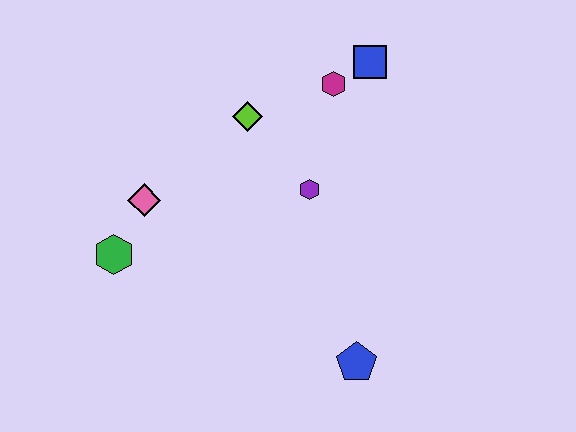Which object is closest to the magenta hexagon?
The blue square is closest to the magenta hexagon.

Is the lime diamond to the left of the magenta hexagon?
Yes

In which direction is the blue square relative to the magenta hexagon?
The blue square is to the right of the magenta hexagon.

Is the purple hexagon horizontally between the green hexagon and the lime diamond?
No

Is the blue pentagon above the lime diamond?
No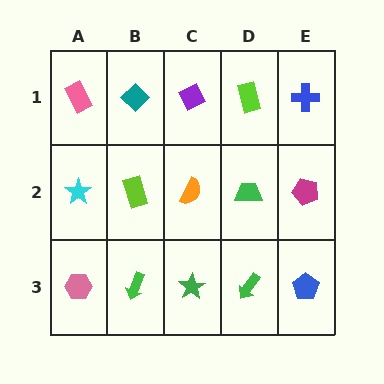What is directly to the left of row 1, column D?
A purple diamond.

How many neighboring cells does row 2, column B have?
4.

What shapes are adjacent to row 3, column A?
A cyan star (row 2, column A), a green arrow (row 3, column B).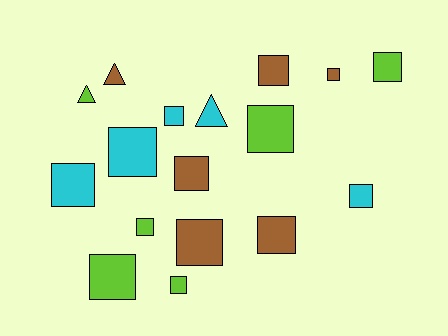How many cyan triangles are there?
There is 1 cyan triangle.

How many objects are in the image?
There are 17 objects.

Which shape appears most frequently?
Square, with 14 objects.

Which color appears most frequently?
Brown, with 6 objects.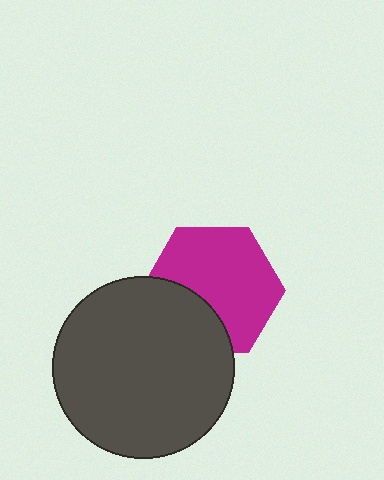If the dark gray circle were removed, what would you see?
You would see the complete magenta hexagon.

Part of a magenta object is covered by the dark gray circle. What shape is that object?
It is a hexagon.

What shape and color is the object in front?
The object in front is a dark gray circle.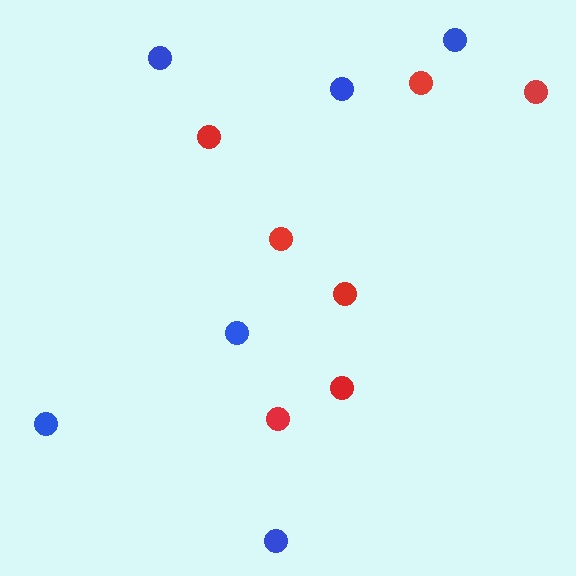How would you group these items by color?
There are 2 groups: one group of red circles (7) and one group of blue circles (6).